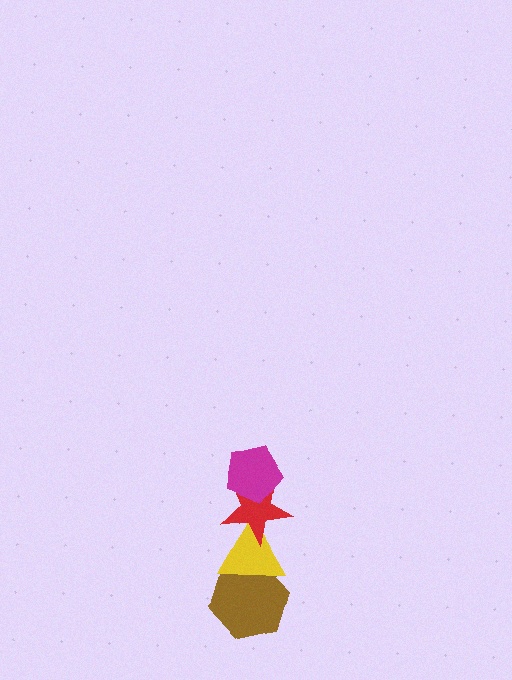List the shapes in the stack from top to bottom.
From top to bottom: the magenta pentagon, the red star, the yellow triangle, the brown hexagon.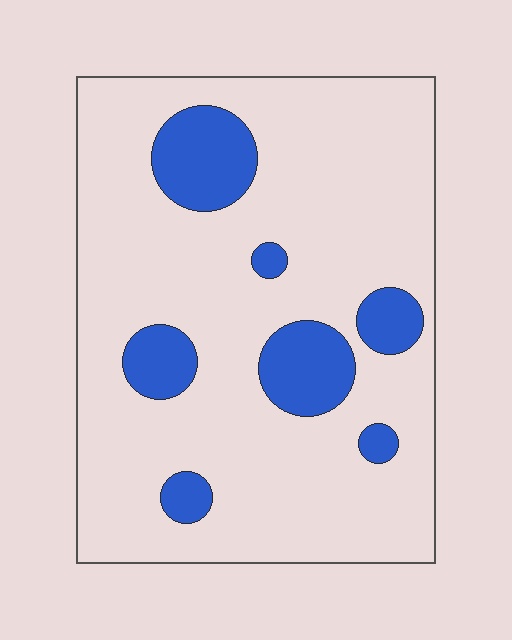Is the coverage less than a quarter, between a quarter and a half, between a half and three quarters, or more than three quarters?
Less than a quarter.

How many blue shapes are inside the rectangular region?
7.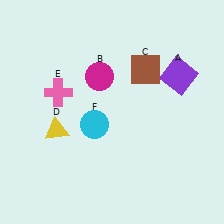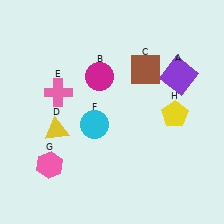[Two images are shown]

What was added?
A pink hexagon (G), a yellow pentagon (H) were added in Image 2.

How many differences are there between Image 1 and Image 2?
There are 2 differences between the two images.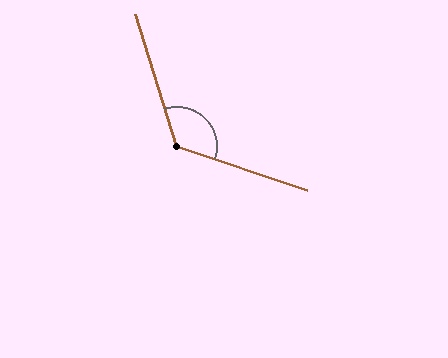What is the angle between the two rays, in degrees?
Approximately 126 degrees.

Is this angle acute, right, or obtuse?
It is obtuse.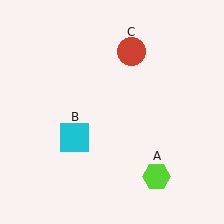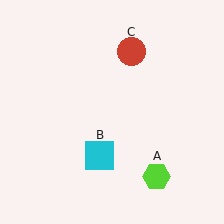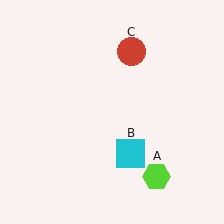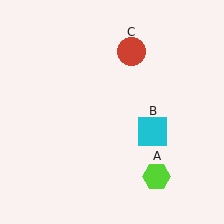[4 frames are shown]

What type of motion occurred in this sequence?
The cyan square (object B) rotated counterclockwise around the center of the scene.